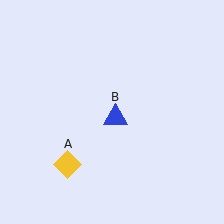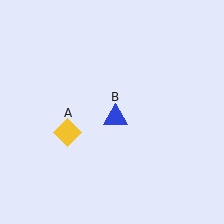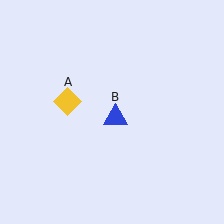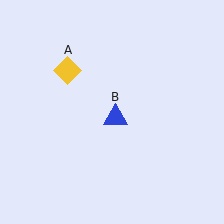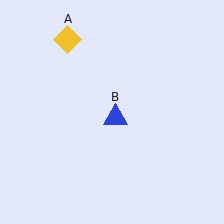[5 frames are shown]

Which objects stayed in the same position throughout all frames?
Blue triangle (object B) remained stationary.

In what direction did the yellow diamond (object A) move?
The yellow diamond (object A) moved up.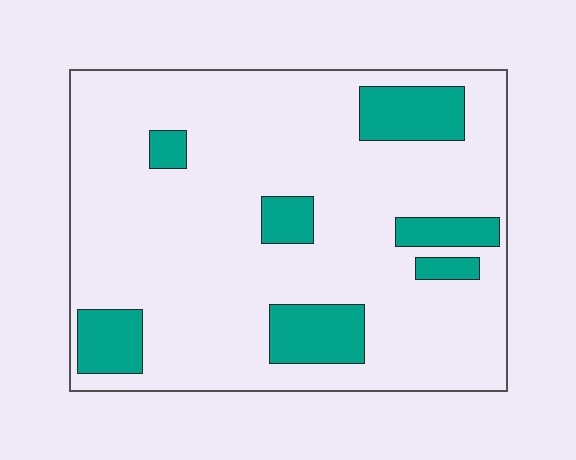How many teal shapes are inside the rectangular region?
7.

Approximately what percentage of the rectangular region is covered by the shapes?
Approximately 15%.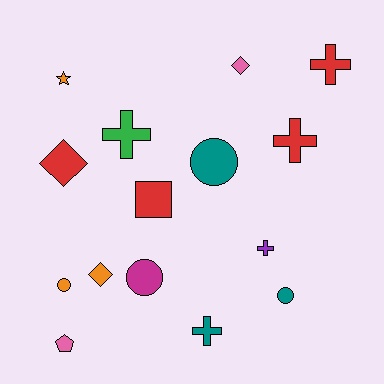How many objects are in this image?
There are 15 objects.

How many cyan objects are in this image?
There are no cyan objects.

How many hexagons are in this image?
There are no hexagons.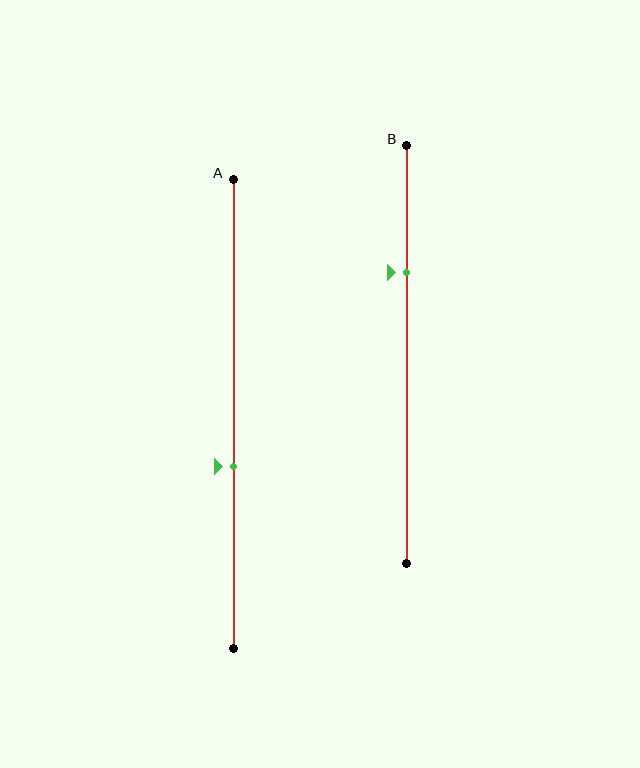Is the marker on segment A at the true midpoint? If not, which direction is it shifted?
No, the marker on segment A is shifted downward by about 11% of the segment length.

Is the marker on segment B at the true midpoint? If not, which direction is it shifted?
No, the marker on segment B is shifted upward by about 20% of the segment length.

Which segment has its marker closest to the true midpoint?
Segment A has its marker closest to the true midpoint.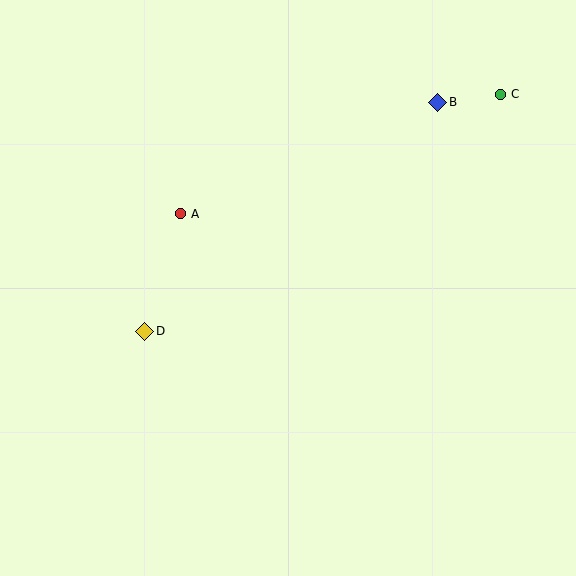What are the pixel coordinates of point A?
Point A is at (180, 214).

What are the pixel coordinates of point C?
Point C is at (500, 94).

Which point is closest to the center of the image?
Point A at (180, 214) is closest to the center.